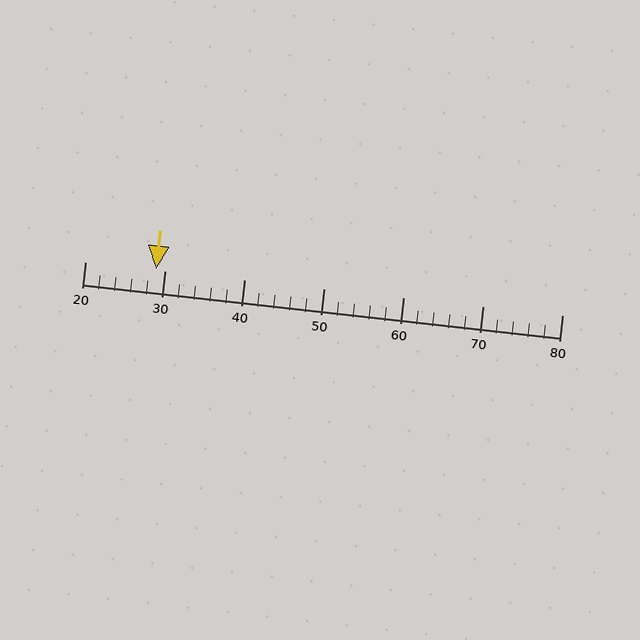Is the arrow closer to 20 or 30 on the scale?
The arrow is closer to 30.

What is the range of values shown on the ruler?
The ruler shows values from 20 to 80.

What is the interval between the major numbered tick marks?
The major tick marks are spaced 10 units apart.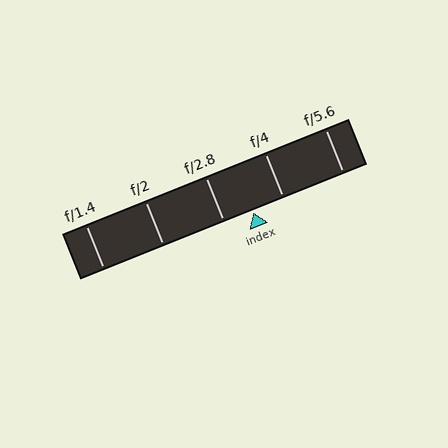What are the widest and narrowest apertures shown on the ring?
The widest aperture shown is f/1.4 and the narrowest is f/5.6.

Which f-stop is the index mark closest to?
The index mark is closest to f/2.8.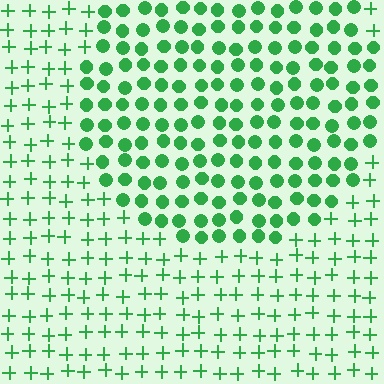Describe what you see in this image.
The image is filled with small green elements arranged in a uniform grid. A circle-shaped region contains circles, while the surrounding area contains plus signs. The boundary is defined purely by the change in element shape.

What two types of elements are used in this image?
The image uses circles inside the circle region and plus signs outside it.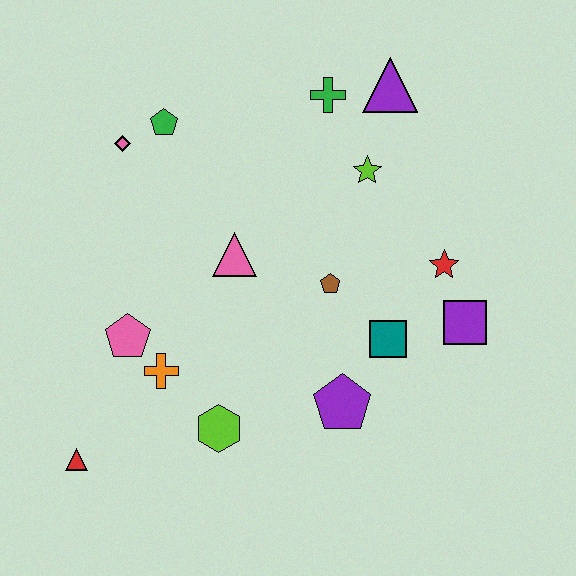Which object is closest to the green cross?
The purple triangle is closest to the green cross.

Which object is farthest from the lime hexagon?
The purple triangle is farthest from the lime hexagon.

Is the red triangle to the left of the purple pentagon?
Yes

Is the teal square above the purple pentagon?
Yes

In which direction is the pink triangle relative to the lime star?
The pink triangle is to the left of the lime star.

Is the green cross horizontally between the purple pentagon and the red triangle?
Yes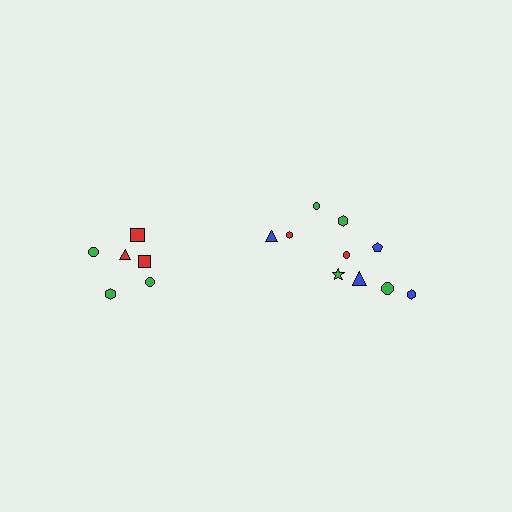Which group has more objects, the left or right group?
The right group.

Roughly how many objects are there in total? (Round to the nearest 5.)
Roughly 15 objects in total.